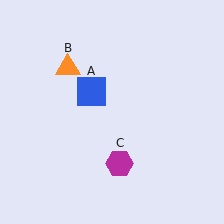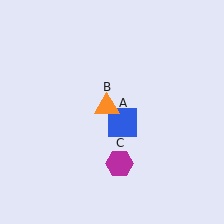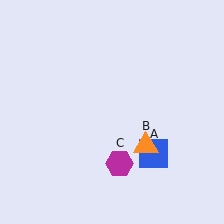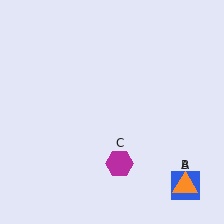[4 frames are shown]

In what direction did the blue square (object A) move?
The blue square (object A) moved down and to the right.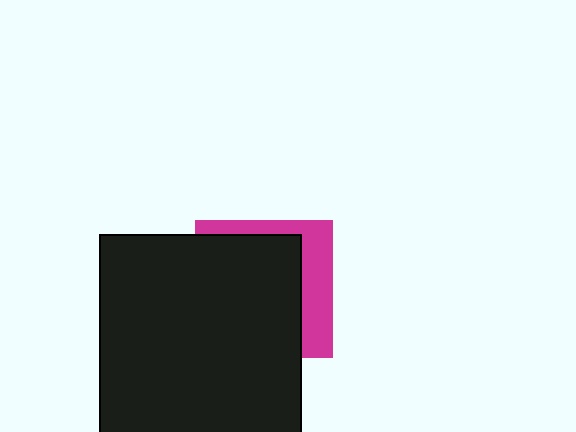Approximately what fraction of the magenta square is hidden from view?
Roughly 69% of the magenta square is hidden behind the black square.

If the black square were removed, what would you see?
You would see the complete magenta square.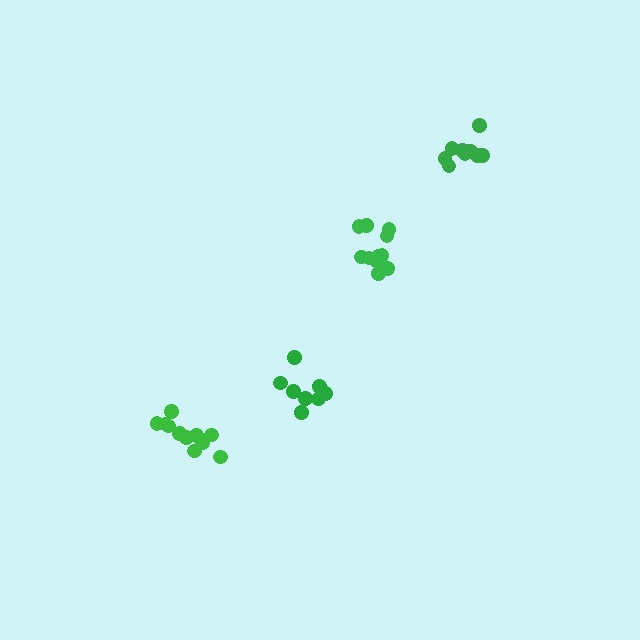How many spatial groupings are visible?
There are 4 spatial groupings.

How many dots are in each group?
Group 1: 8 dots, Group 2: 10 dots, Group 3: 11 dots, Group 4: 11 dots (40 total).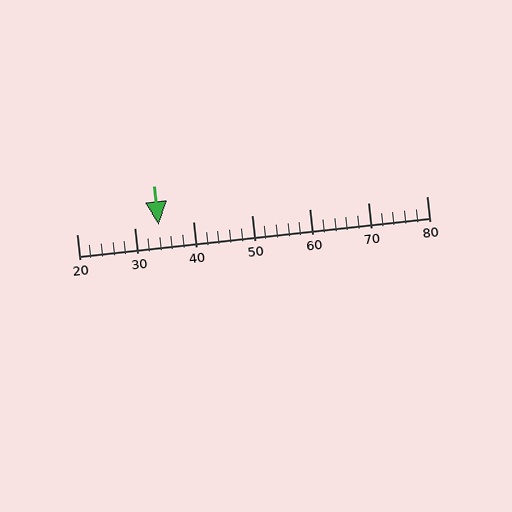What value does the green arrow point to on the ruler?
The green arrow points to approximately 34.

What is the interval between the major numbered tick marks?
The major tick marks are spaced 10 units apart.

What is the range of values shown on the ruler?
The ruler shows values from 20 to 80.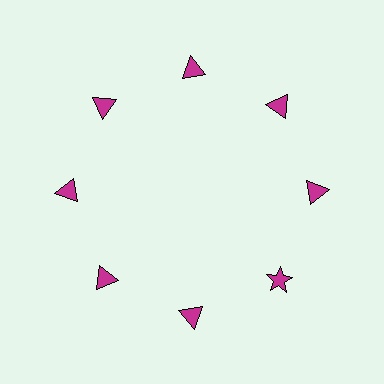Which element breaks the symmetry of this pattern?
The magenta star at roughly the 4 o'clock position breaks the symmetry. All other shapes are magenta triangles.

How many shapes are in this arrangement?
There are 8 shapes arranged in a ring pattern.